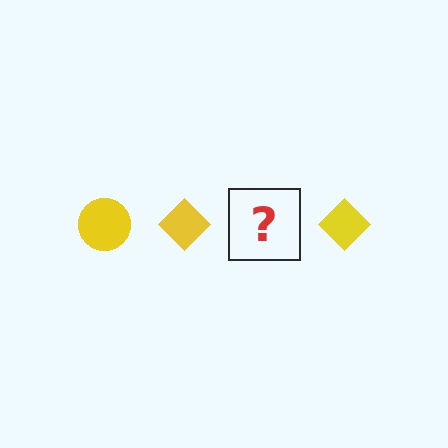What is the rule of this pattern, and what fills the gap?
The rule is that the pattern cycles through circle, diamond shapes in yellow. The gap should be filled with a yellow circle.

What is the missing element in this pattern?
The missing element is a yellow circle.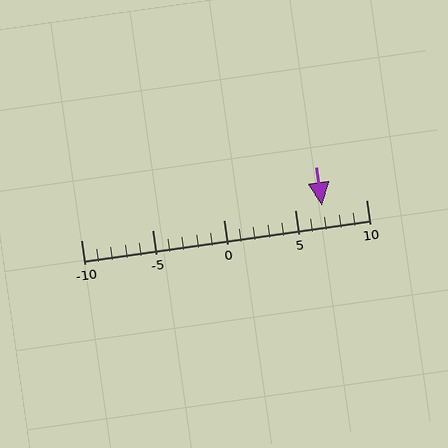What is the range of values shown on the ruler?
The ruler shows values from -10 to 10.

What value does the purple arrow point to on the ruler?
The purple arrow points to approximately 7.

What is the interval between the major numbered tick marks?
The major tick marks are spaced 5 units apart.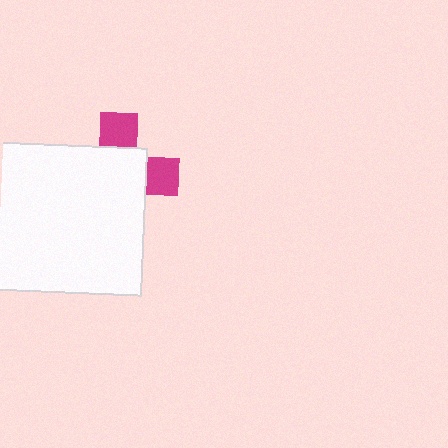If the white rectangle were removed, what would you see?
You would see the complete magenta cross.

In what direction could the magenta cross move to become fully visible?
The magenta cross could move toward the upper-right. That would shift it out from behind the white rectangle entirely.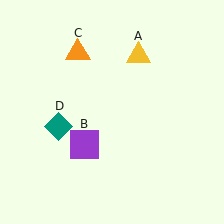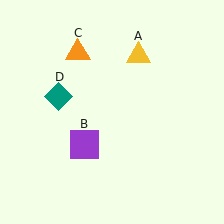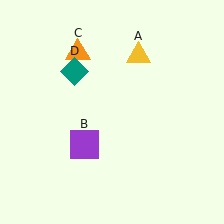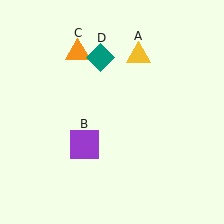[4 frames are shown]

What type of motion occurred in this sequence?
The teal diamond (object D) rotated clockwise around the center of the scene.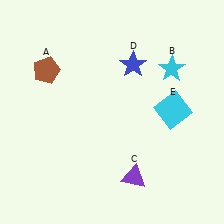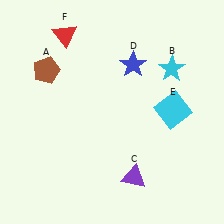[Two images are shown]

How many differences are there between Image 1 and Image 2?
There is 1 difference between the two images.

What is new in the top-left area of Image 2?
A red triangle (F) was added in the top-left area of Image 2.